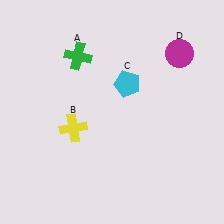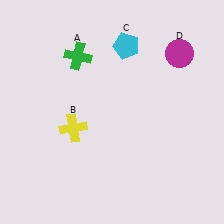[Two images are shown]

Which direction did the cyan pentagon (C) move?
The cyan pentagon (C) moved up.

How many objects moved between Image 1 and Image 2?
1 object moved between the two images.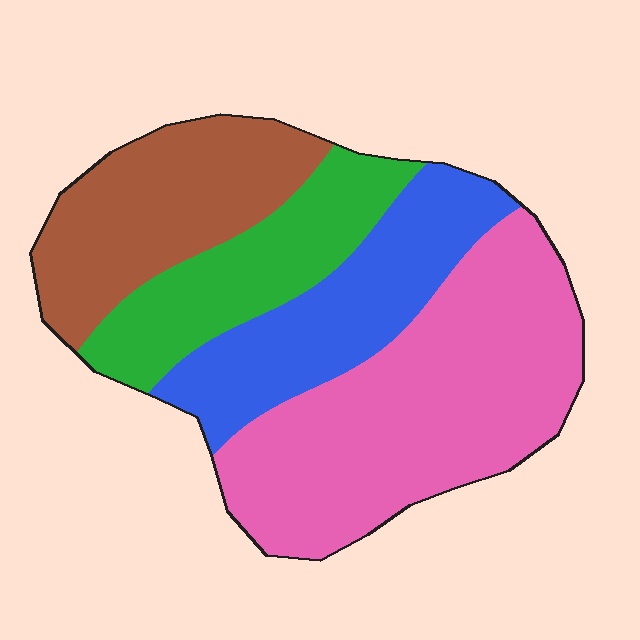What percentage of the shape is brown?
Brown covers roughly 20% of the shape.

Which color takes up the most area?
Pink, at roughly 40%.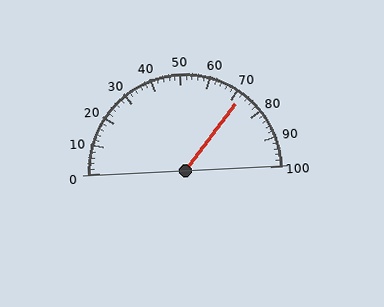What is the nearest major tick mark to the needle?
The nearest major tick mark is 70.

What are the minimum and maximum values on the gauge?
The gauge ranges from 0 to 100.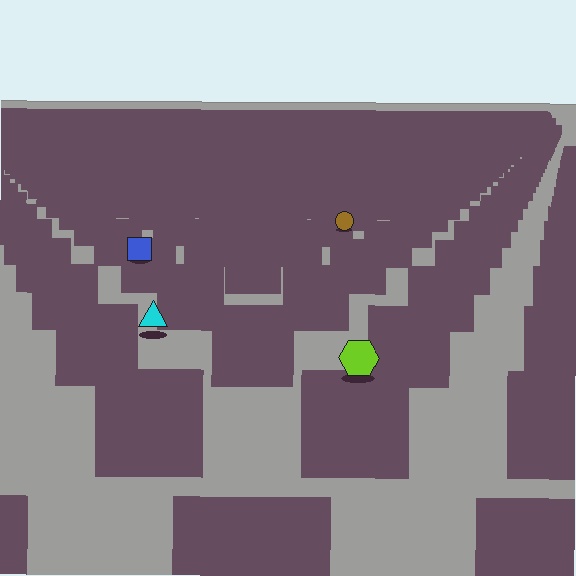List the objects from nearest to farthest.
From nearest to farthest: the lime hexagon, the cyan triangle, the blue square, the brown circle.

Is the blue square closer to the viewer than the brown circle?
Yes. The blue square is closer — you can tell from the texture gradient: the ground texture is coarser near it.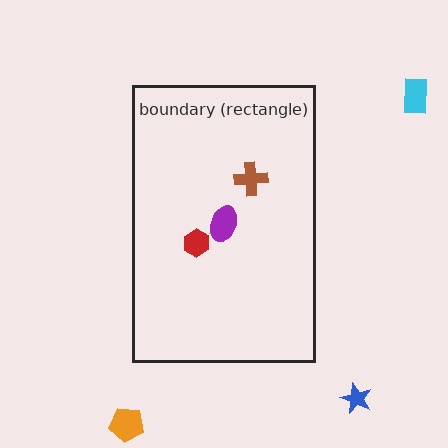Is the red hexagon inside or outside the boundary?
Inside.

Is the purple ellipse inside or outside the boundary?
Inside.